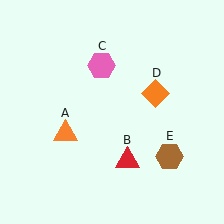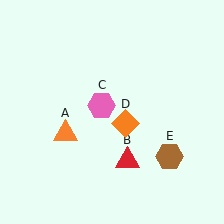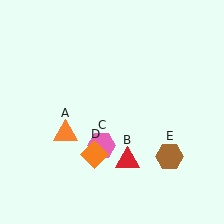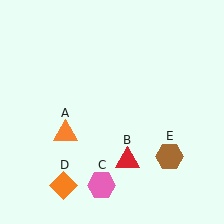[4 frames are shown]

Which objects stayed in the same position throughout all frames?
Orange triangle (object A) and red triangle (object B) and brown hexagon (object E) remained stationary.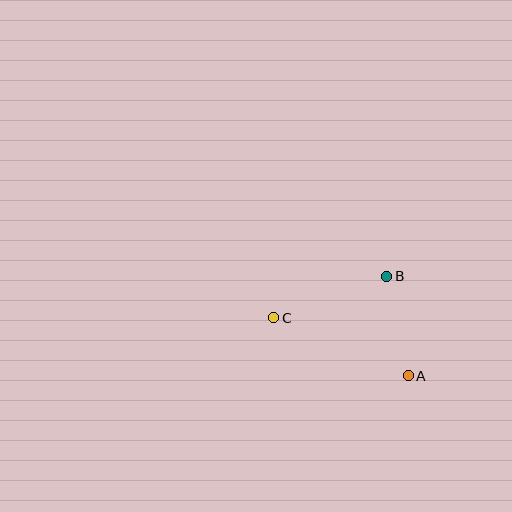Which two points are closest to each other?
Points A and B are closest to each other.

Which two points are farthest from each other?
Points A and C are farthest from each other.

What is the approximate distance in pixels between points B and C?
The distance between B and C is approximately 120 pixels.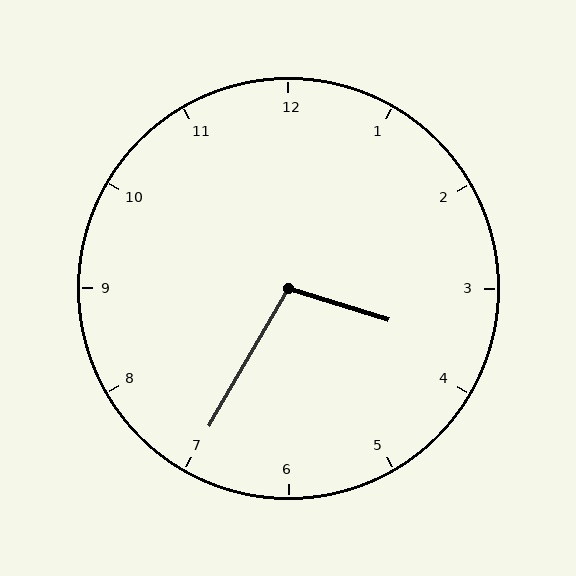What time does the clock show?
3:35.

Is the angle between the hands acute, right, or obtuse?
It is obtuse.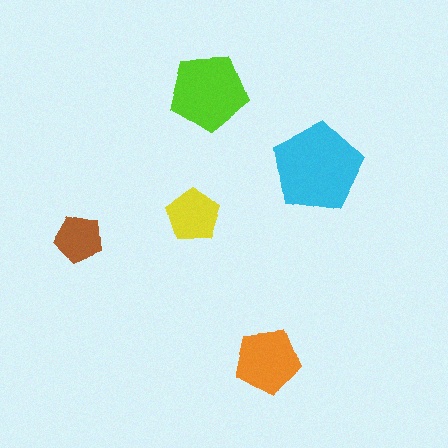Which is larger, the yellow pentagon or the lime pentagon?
The lime one.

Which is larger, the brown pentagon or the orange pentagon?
The orange one.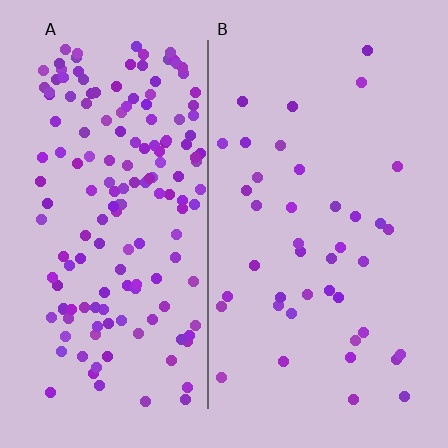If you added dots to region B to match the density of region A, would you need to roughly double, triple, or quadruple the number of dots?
Approximately quadruple.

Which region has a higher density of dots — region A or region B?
A (the left).